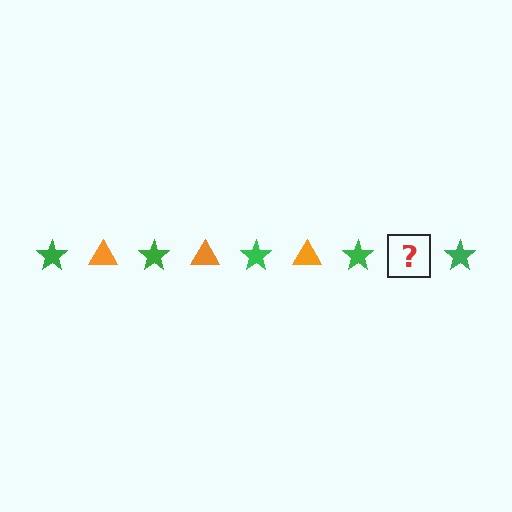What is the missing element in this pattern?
The missing element is an orange triangle.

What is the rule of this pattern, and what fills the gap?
The rule is that the pattern alternates between green star and orange triangle. The gap should be filled with an orange triangle.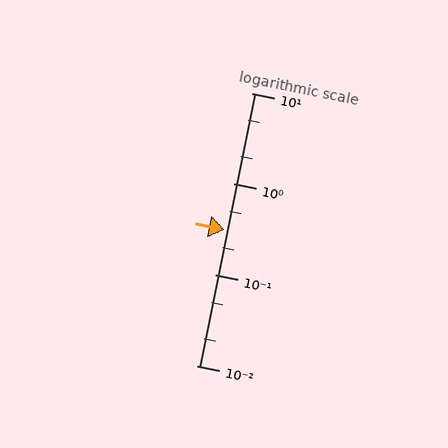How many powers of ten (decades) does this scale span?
The scale spans 3 decades, from 0.01 to 10.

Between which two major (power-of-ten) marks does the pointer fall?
The pointer is between 0.1 and 1.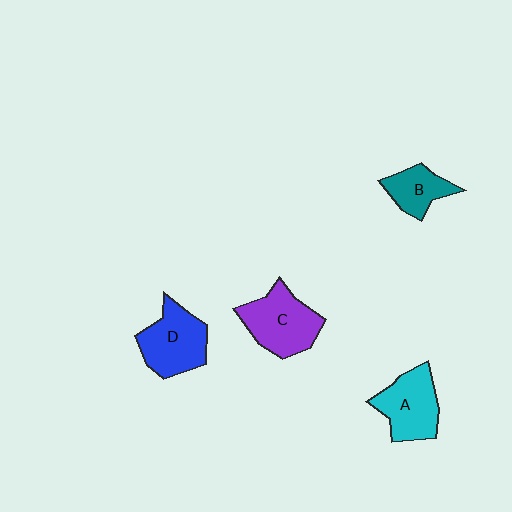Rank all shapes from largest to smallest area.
From largest to smallest: C (purple), D (blue), A (cyan), B (teal).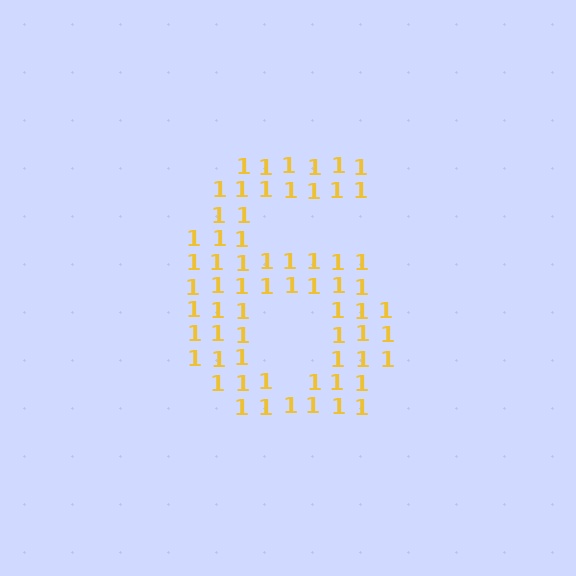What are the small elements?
The small elements are digit 1's.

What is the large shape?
The large shape is the digit 6.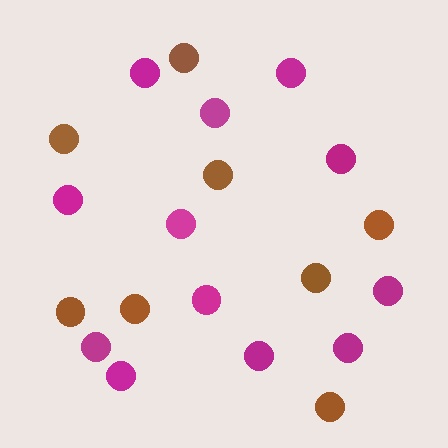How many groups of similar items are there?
There are 2 groups: one group of magenta circles (12) and one group of brown circles (8).